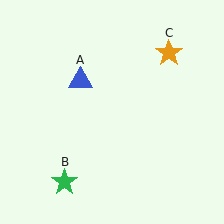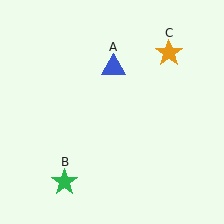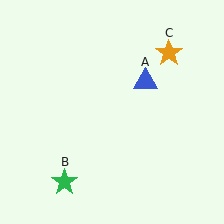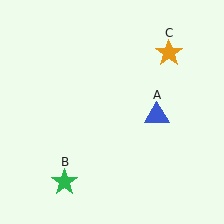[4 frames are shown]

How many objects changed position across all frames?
1 object changed position: blue triangle (object A).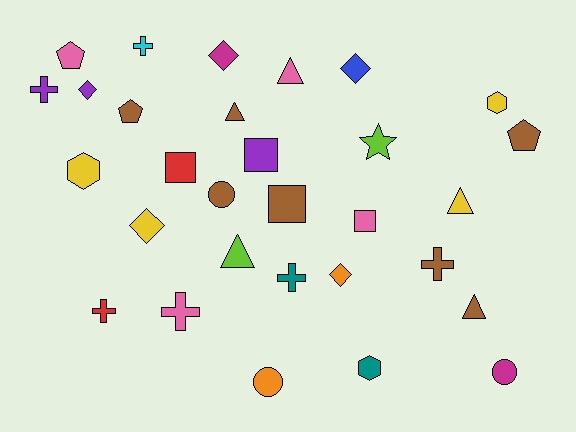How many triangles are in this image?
There are 5 triangles.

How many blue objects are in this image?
There is 1 blue object.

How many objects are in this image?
There are 30 objects.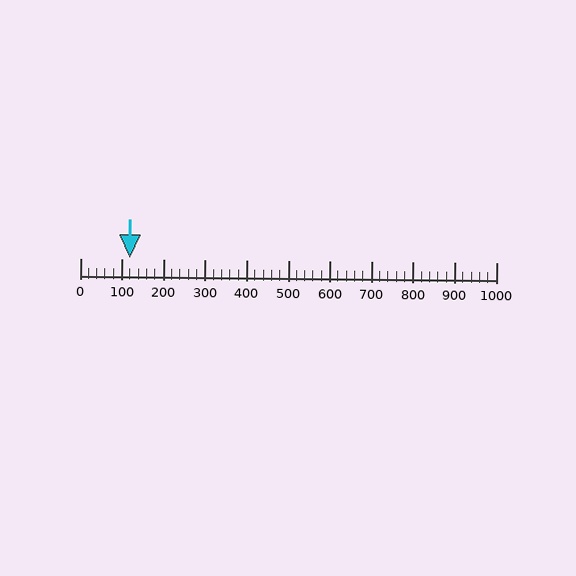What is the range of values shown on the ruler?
The ruler shows values from 0 to 1000.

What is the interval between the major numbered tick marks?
The major tick marks are spaced 100 units apart.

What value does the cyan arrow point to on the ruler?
The cyan arrow points to approximately 120.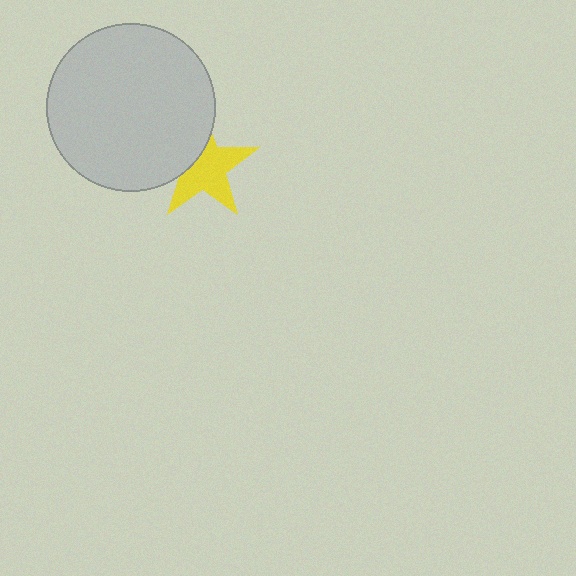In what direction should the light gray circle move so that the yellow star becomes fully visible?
The light gray circle should move left. That is the shortest direction to clear the overlap and leave the yellow star fully visible.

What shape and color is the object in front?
The object in front is a light gray circle.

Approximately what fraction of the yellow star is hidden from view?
Roughly 33% of the yellow star is hidden behind the light gray circle.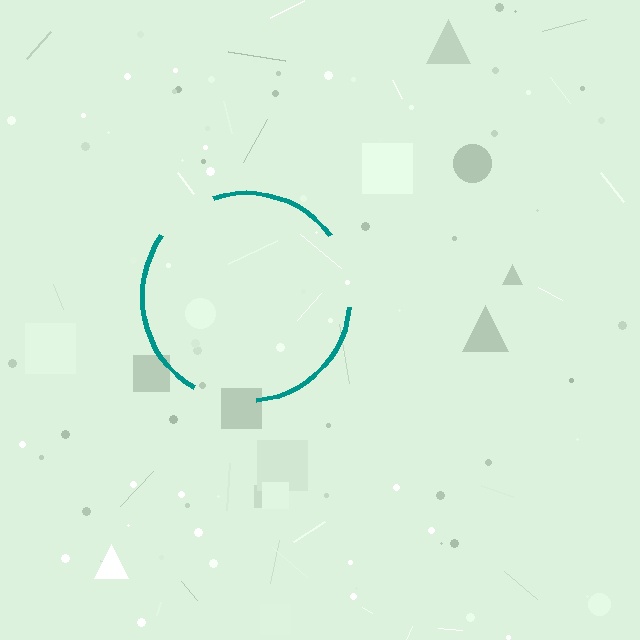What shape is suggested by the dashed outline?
The dashed outline suggests a circle.